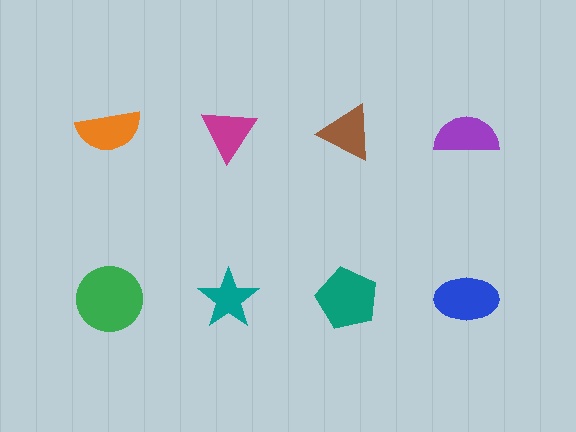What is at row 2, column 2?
A teal star.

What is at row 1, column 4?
A purple semicircle.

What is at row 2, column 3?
A teal pentagon.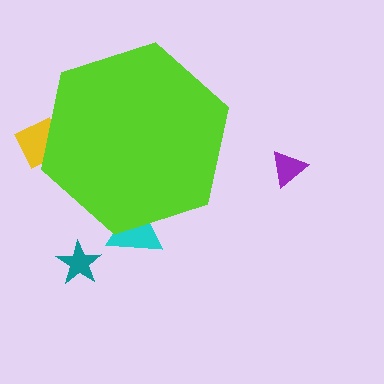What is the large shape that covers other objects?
A lime hexagon.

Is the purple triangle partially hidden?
No, the purple triangle is fully visible.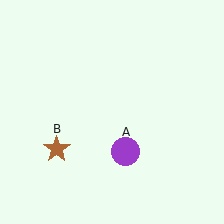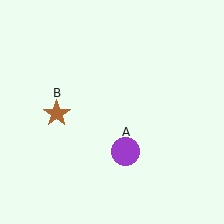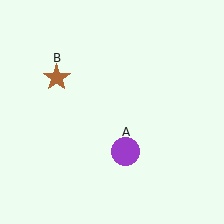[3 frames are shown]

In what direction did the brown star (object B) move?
The brown star (object B) moved up.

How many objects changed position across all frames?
1 object changed position: brown star (object B).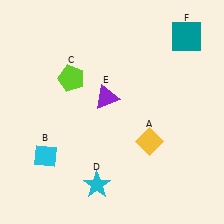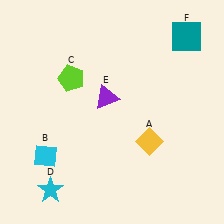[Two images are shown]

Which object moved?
The cyan star (D) moved left.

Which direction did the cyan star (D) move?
The cyan star (D) moved left.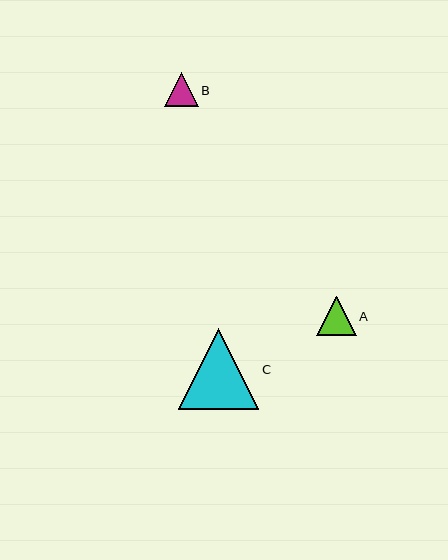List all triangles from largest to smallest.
From largest to smallest: C, A, B.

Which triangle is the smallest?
Triangle B is the smallest with a size of approximately 34 pixels.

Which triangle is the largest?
Triangle C is the largest with a size of approximately 80 pixels.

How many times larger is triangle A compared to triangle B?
Triangle A is approximately 1.2 times the size of triangle B.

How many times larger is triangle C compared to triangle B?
Triangle C is approximately 2.4 times the size of triangle B.